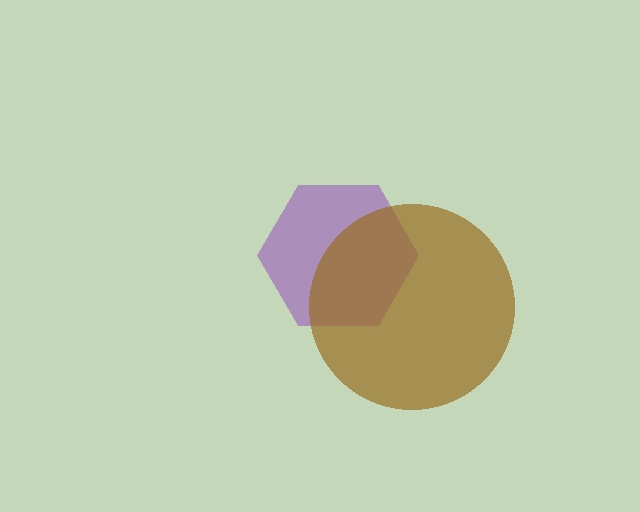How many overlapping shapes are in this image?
There are 2 overlapping shapes in the image.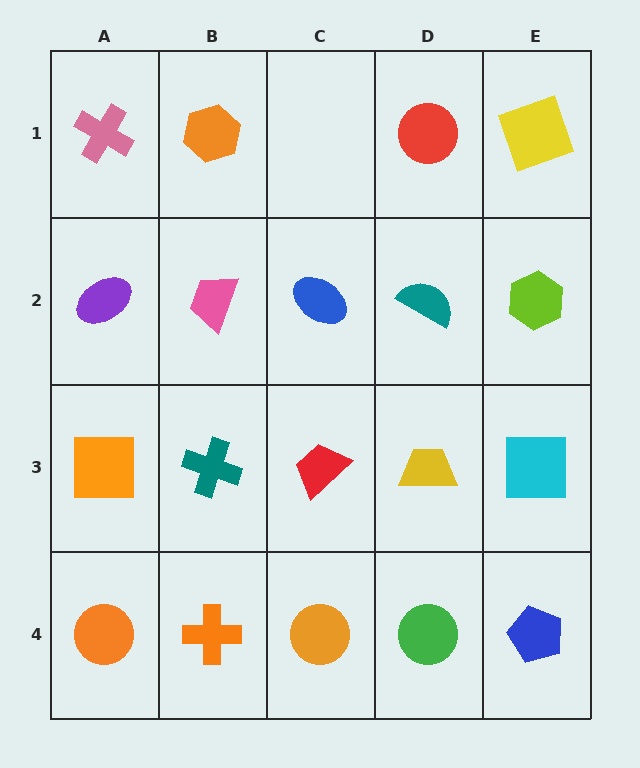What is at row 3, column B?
A teal cross.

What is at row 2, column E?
A lime hexagon.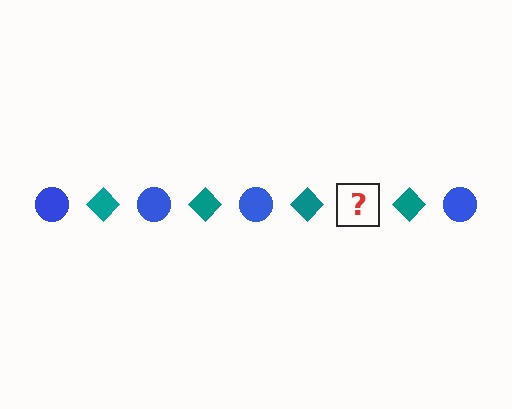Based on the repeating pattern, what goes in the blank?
The blank should be a blue circle.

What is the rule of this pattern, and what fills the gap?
The rule is that the pattern alternates between blue circle and teal diamond. The gap should be filled with a blue circle.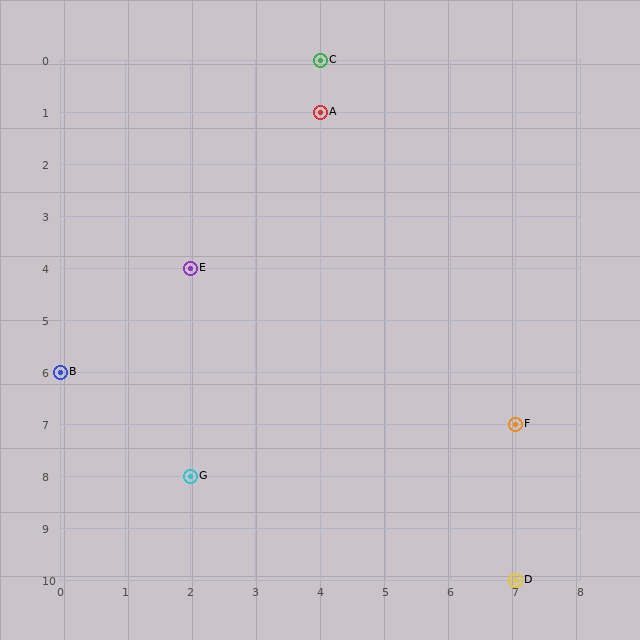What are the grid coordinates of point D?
Point D is at grid coordinates (7, 10).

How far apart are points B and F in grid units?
Points B and F are 7 columns and 1 row apart (about 7.1 grid units diagonally).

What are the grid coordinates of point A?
Point A is at grid coordinates (4, 1).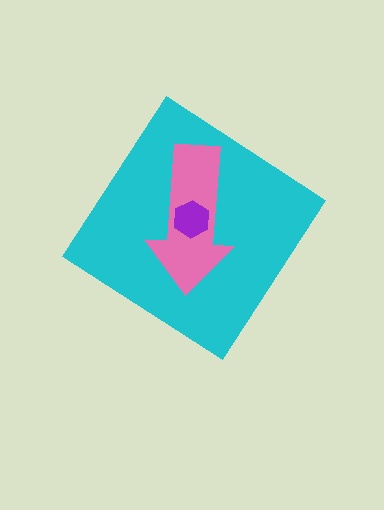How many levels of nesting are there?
3.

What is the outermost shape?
The cyan diamond.